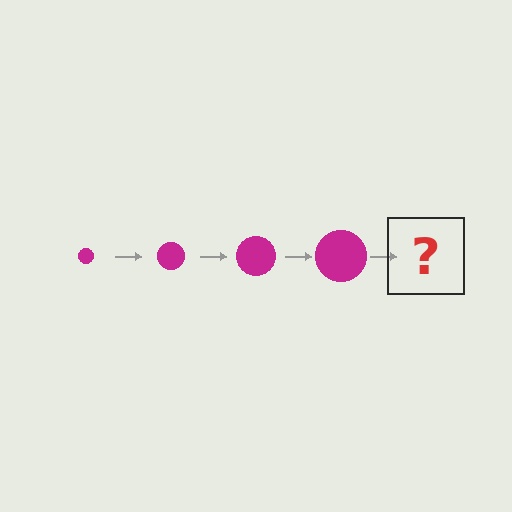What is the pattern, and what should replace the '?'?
The pattern is that the circle gets progressively larger each step. The '?' should be a magenta circle, larger than the previous one.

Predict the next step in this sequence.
The next step is a magenta circle, larger than the previous one.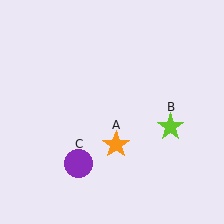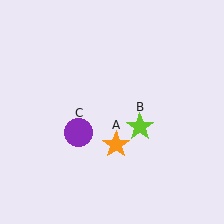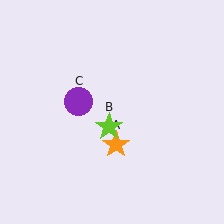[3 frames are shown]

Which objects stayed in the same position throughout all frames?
Orange star (object A) remained stationary.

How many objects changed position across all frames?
2 objects changed position: lime star (object B), purple circle (object C).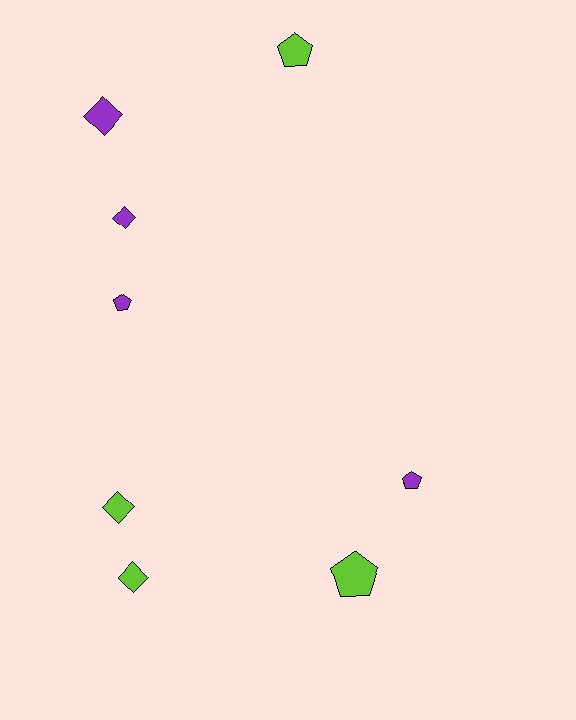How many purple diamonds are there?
There are 2 purple diamonds.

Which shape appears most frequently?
Pentagon, with 4 objects.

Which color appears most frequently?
Purple, with 4 objects.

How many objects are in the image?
There are 8 objects.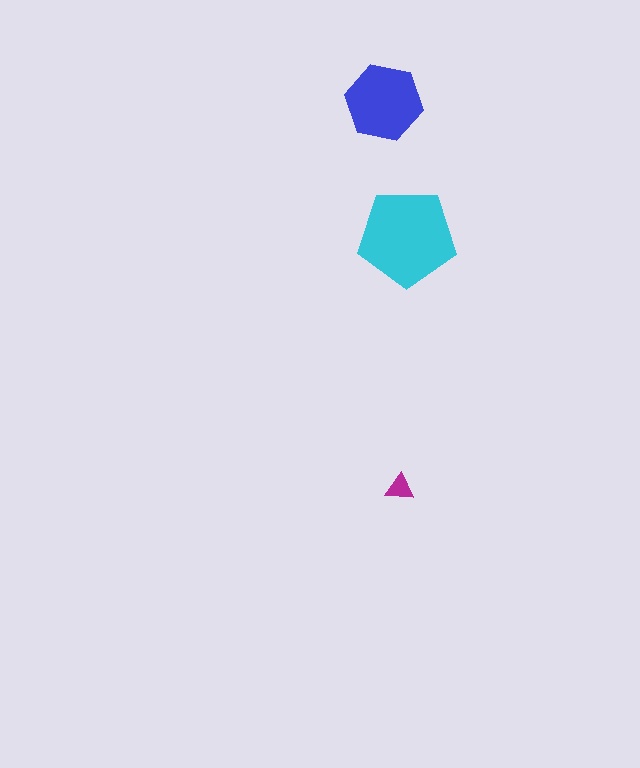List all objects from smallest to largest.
The magenta triangle, the blue hexagon, the cyan pentagon.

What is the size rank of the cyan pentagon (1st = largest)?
1st.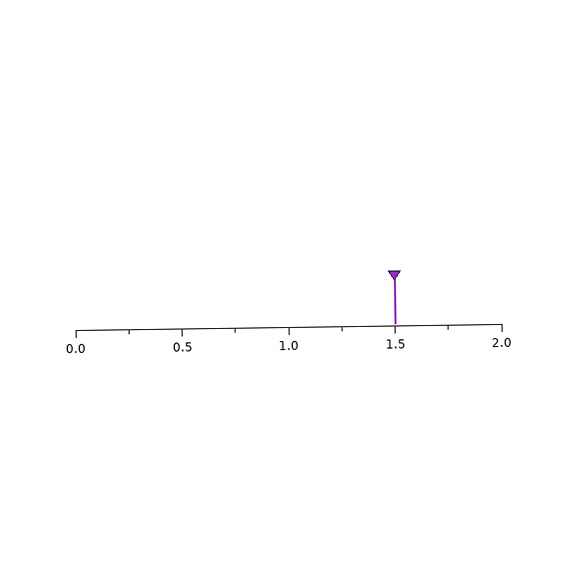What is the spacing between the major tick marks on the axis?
The major ticks are spaced 0.5 apart.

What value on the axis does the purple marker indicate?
The marker indicates approximately 1.5.